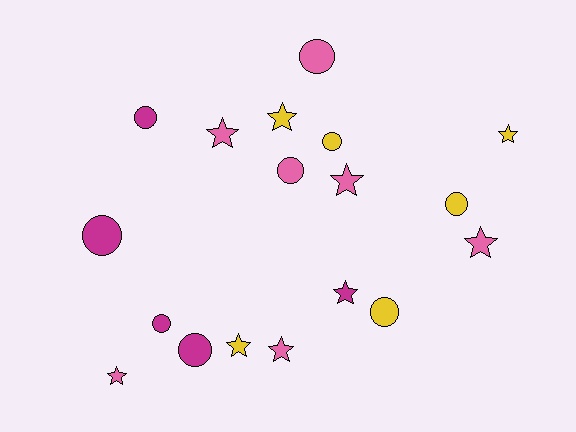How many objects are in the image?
There are 18 objects.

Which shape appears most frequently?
Star, with 9 objects.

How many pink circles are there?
There are 2 pink circles.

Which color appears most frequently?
Pink, with 7 objects.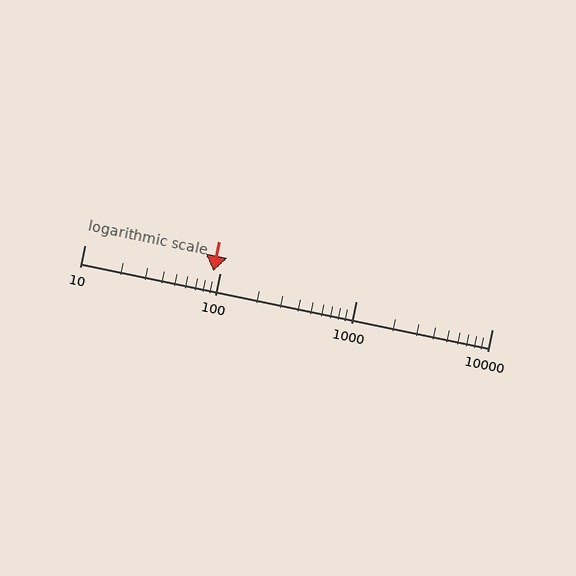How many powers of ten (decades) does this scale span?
The scale spans 3 decades, from 10 to 10000.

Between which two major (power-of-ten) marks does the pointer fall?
The pointer is between 10 and 100.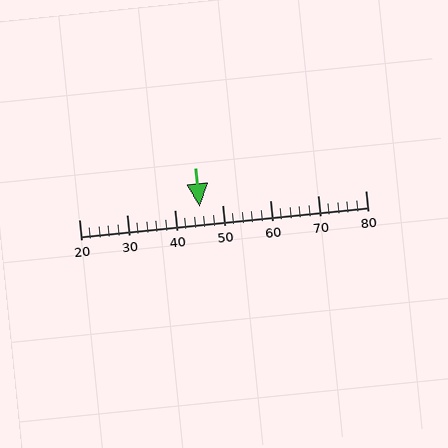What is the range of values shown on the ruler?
The ruler shows values from 20 to 80.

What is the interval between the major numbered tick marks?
The major tick marks are spaced 10 units apart.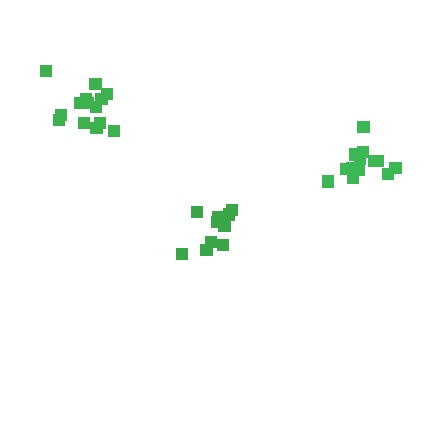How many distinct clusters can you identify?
There are 3 distinct clusters.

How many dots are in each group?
Group 1: 11 dots, Group 2: 13 dots, Group 3: 14 dots (38 total).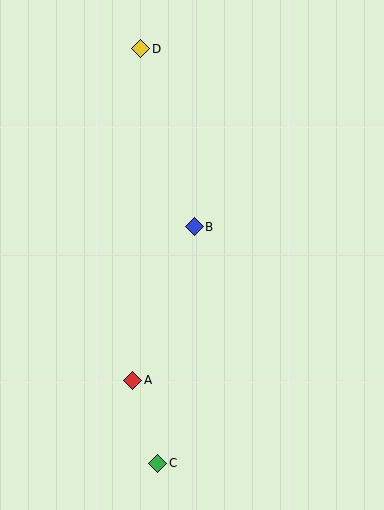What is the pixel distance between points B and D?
The distance between B and D is 186 pixels.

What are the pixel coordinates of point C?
Point C is at (158, 463).